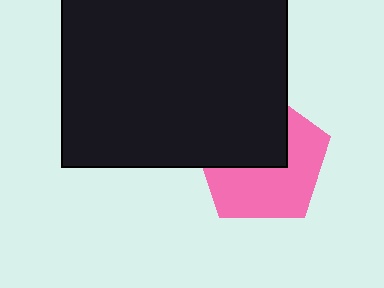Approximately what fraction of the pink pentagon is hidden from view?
Roughly 45% of the pink pentagon is hidden behind the black rectangle.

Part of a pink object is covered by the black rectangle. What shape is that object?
It is a pentagon.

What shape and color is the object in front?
The object in front is a black rectangle.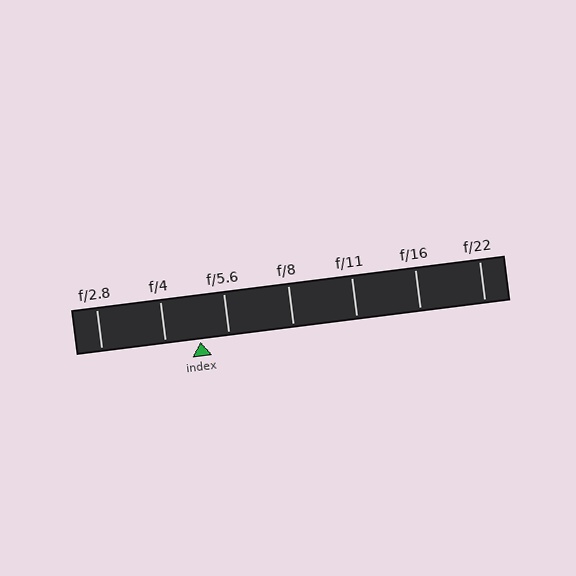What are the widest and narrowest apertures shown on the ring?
The widest aperture shown is f/2.8 and the narrowest is f/22.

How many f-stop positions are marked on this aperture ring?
There are 7 f-stop positions marked.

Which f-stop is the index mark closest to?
The index mark is closest to f/5.6.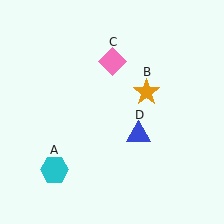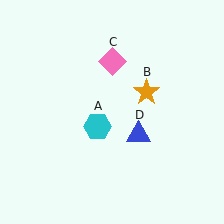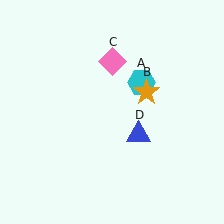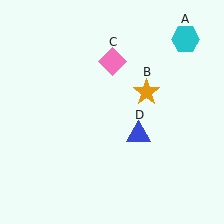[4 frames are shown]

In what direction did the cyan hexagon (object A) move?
The cyan hexagon (object A) moved up and to the right.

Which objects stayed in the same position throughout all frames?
Orange star (object B) and pink diamond (object C) and blue triangle (object D) remained stationary.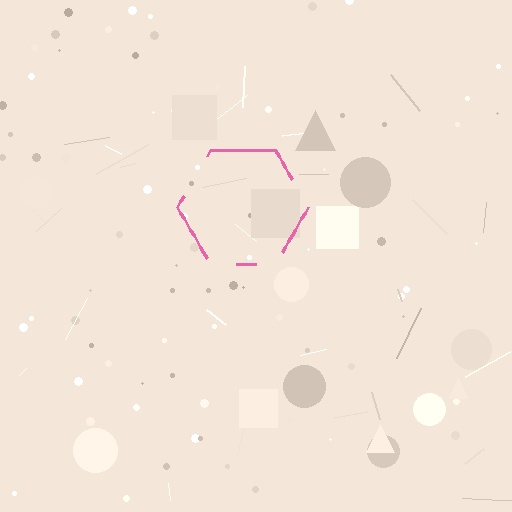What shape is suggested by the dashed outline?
The dashed outline suggests a hexagon.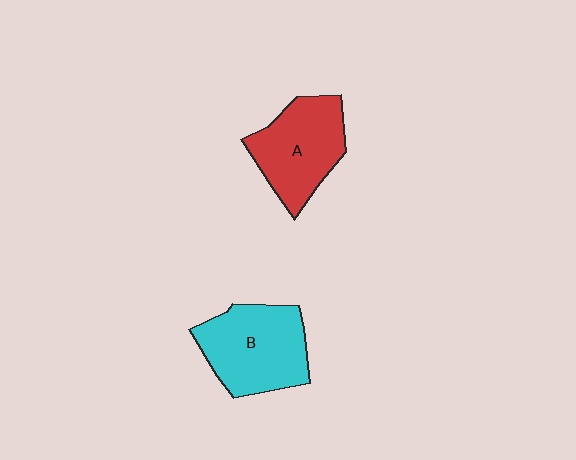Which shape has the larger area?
Shape B (cyan).